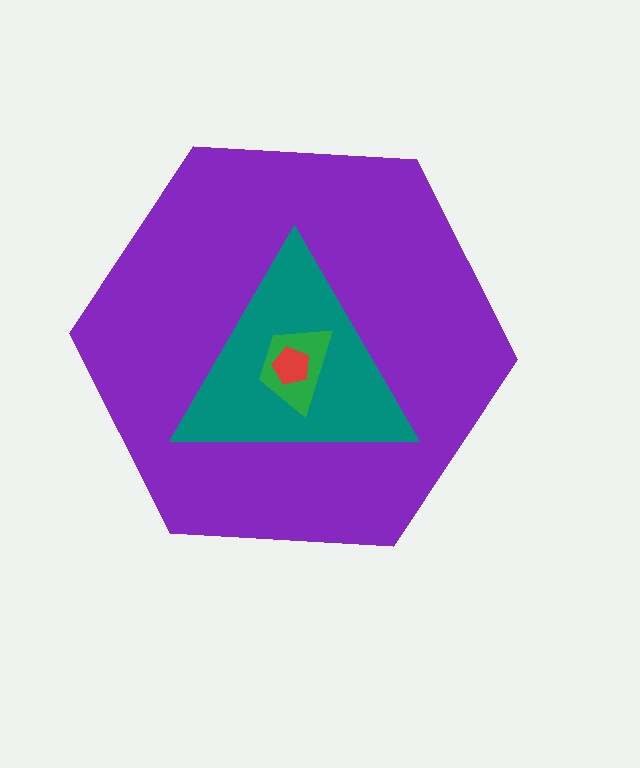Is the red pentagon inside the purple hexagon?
Yes.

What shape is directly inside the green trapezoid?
The red pentagon.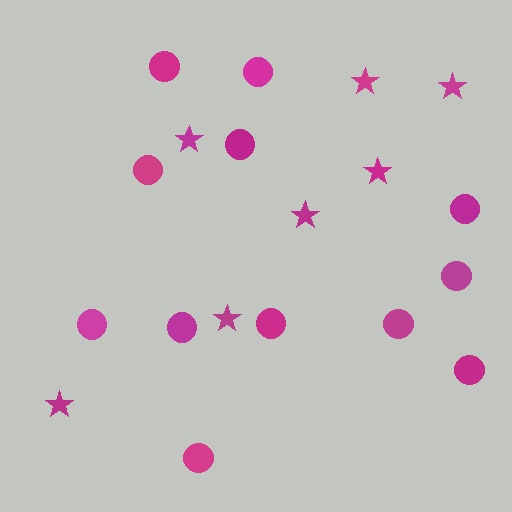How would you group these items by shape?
There are 2 groups: one group of circles (12) and one group of stars (7).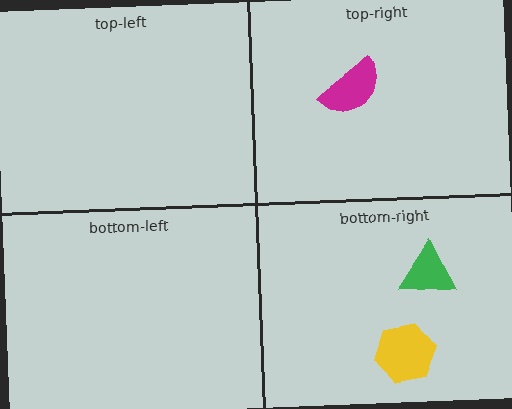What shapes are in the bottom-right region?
The yellow hexagon, the green triangle.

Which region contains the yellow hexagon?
The bottom-right region.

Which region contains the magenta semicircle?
The top-right region.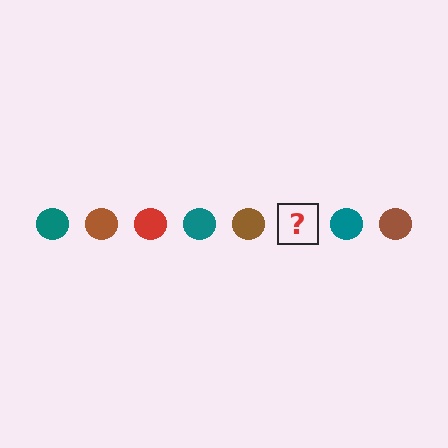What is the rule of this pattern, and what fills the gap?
The rule is that the pattern cycles through teal, brown, red circles. The gap should be filled with a red circle.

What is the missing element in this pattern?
The missing element is a red circle.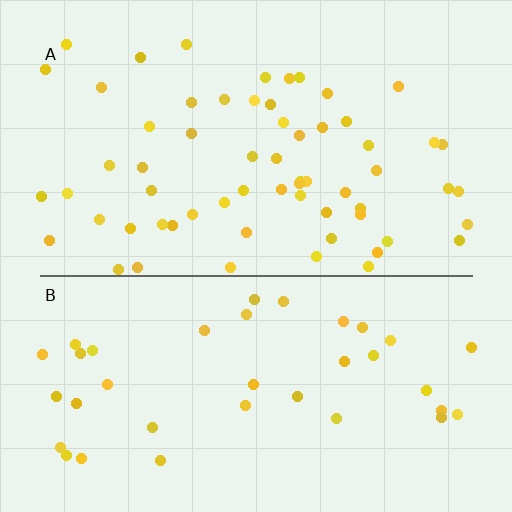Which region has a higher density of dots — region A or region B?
A (the top).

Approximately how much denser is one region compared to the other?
Approximately 1.7× — region A over region B.